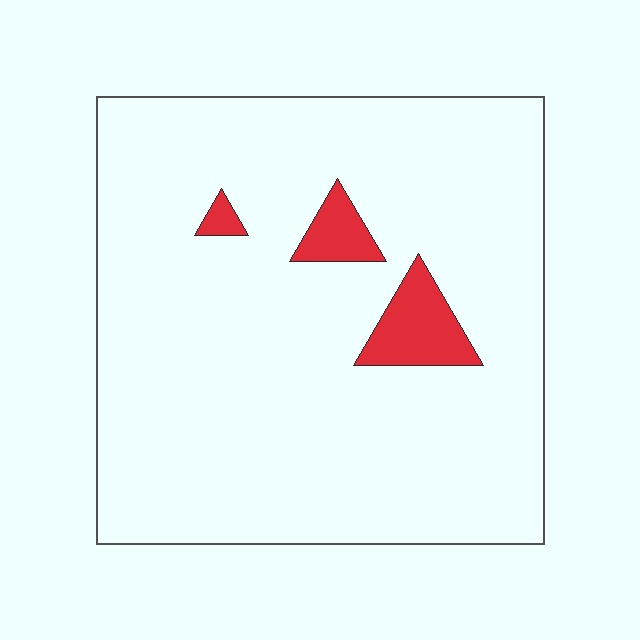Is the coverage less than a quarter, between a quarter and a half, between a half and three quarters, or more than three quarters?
Less than a quarter.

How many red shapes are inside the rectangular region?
3.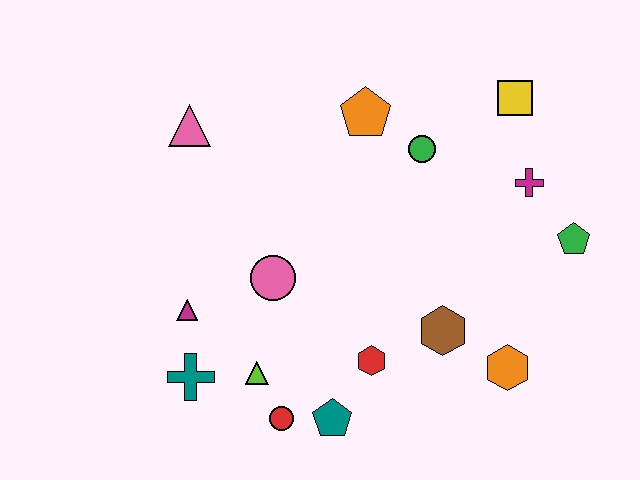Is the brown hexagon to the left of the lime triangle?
No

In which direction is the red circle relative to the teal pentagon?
The red circle is to the left of the teal pentagon.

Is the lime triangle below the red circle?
No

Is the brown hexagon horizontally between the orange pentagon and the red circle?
No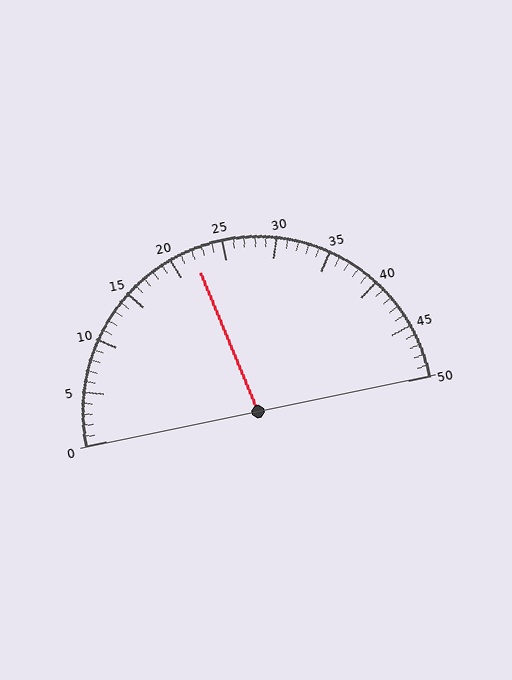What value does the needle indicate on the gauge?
The needle indicates approximately 22.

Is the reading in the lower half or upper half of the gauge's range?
The reading is in the lower half of the range (0 to 50).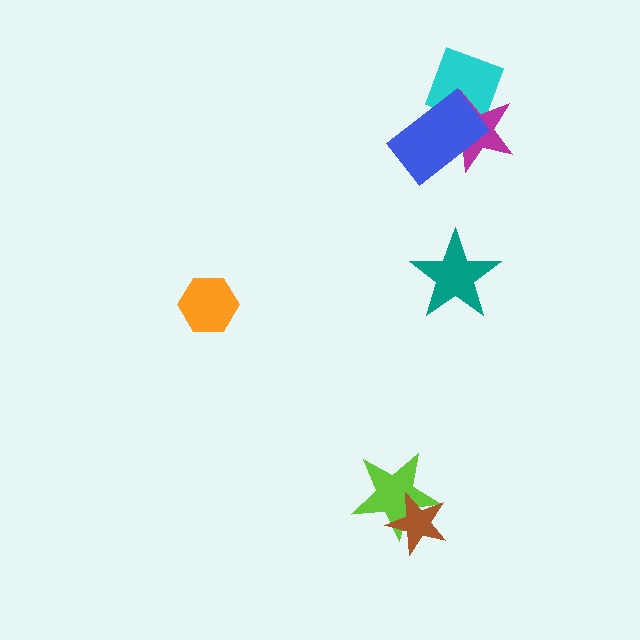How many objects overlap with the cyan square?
2 objects overlap with the cyan square.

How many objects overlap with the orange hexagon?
0 objects overlap with the orange hexagon.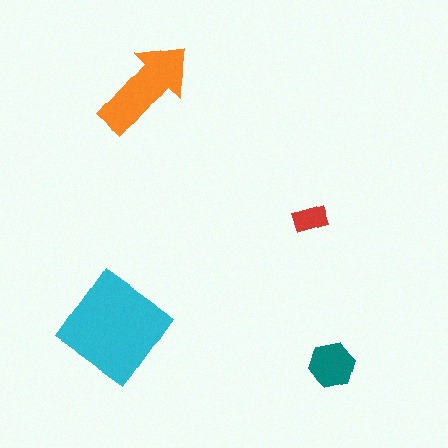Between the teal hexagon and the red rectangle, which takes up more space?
The teal hexagon.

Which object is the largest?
The cyan diamond.